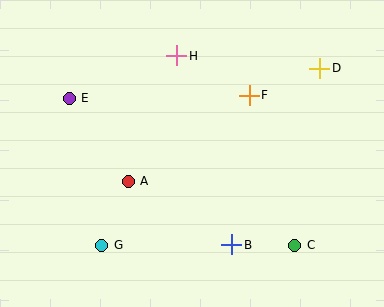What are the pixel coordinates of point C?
Point C is at (295, 245).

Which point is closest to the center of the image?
Point A at (128, 181) is closest to the center.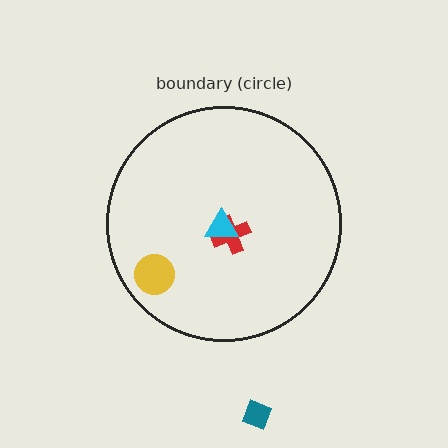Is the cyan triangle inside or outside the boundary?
Inside.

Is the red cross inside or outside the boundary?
Inside.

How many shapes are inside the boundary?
3 inside, 1 outside.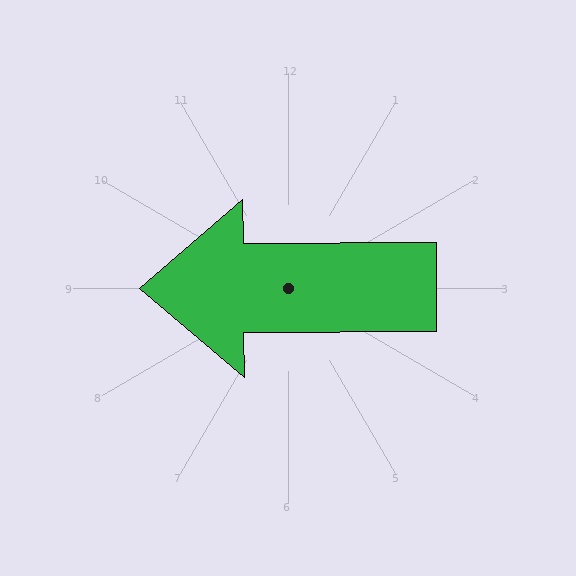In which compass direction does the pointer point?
West.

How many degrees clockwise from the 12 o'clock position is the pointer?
Approximately 270 degrees.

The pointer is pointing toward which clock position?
Roughly 9 o'clock.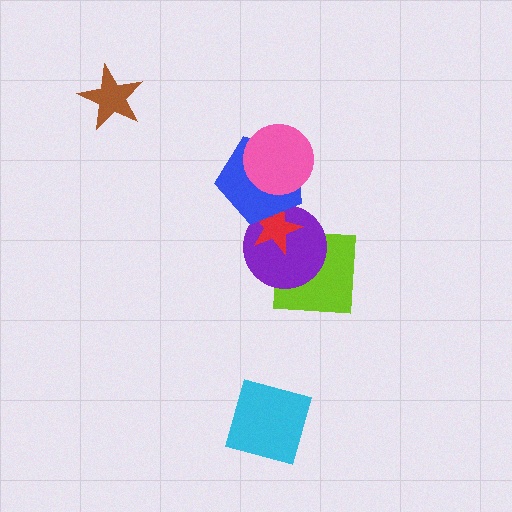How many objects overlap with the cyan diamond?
0 objects overlap with the cyan diamond.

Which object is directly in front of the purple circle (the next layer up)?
The red star is directly in front of the purple circle.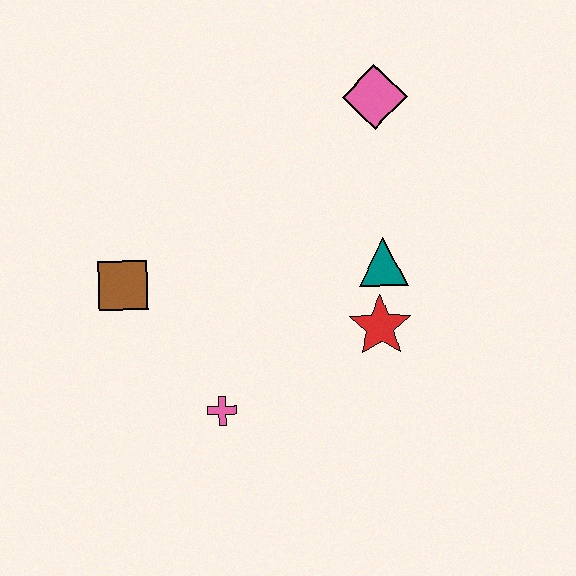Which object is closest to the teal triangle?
The red star is closest to the teal triangle.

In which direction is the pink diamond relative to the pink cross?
The pink diamond is above the pink cross.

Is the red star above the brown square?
No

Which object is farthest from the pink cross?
The pink diamond is farthest from the pink cross.